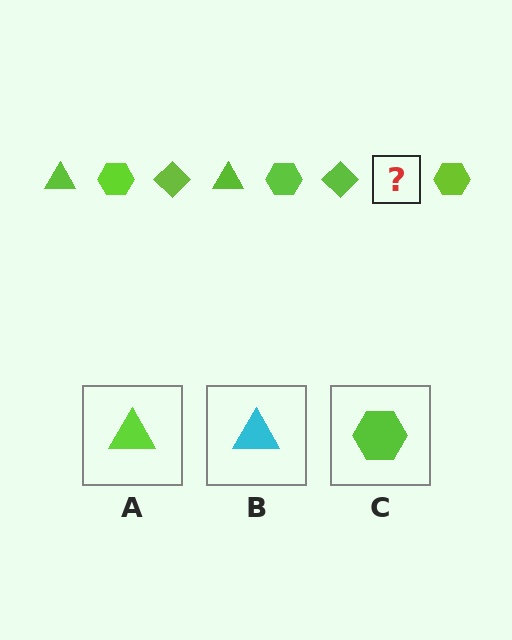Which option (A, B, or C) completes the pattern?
A.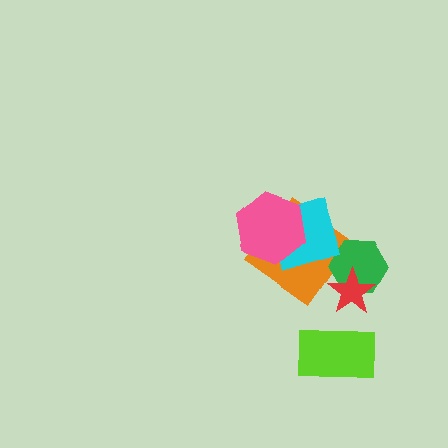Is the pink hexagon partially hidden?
No, no other shape covers it.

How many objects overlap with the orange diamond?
3 objects overlap with the orange diamond.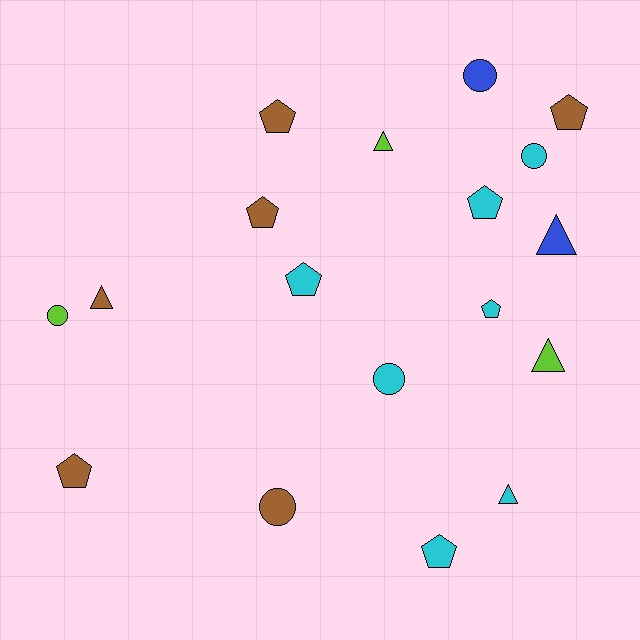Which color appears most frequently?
Cyan, with 7 objects.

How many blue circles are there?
There is 1 blue circle.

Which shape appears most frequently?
Pentagon, with 8 objects.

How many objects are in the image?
There are 18 objects.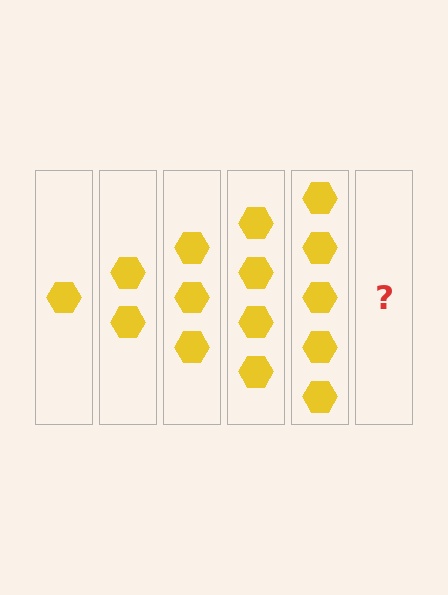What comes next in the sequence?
The next element should be 6 hexagons.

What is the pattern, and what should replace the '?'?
The pattern is that each step adds one more hexagon. The '?' should be 6 hexagons.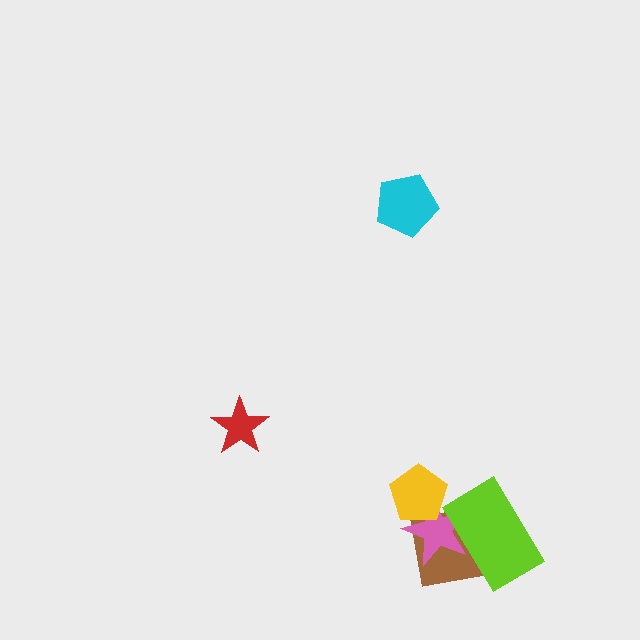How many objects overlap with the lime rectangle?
2 objects overlap with the lime rectangle.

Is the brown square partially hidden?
Yes, it is partially covered by another shape.